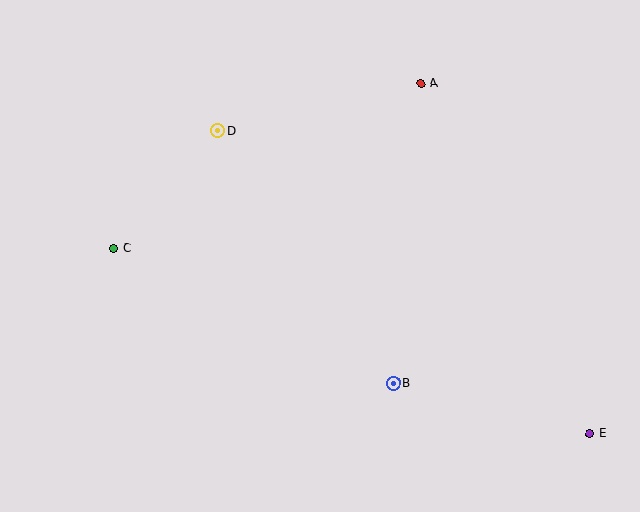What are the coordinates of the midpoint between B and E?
The midpoint between B and E is at (492, 408).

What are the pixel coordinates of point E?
Point E is at (590, 434).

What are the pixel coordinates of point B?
Point B is at (393, 383).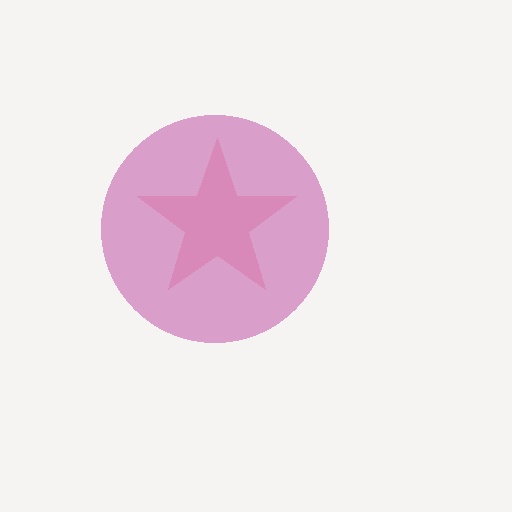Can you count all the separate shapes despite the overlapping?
Yes, there are 2 separate shapes.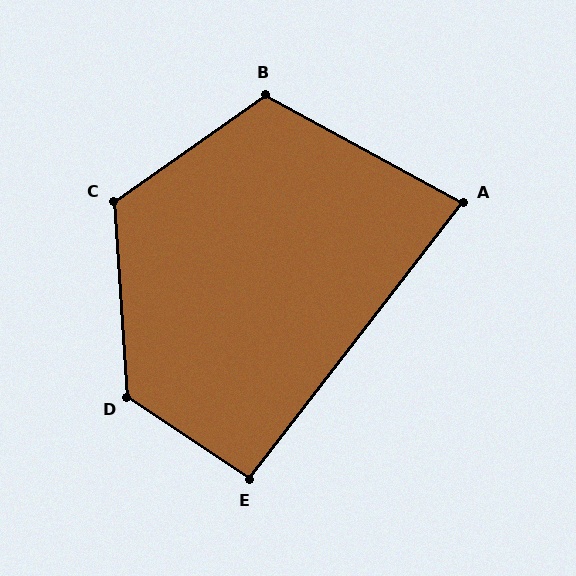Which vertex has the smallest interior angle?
A, at approximately 81 degrees.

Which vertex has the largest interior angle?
D, at approximately 128 degrees.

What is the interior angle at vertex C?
Approximately 121 degrees (obtuse).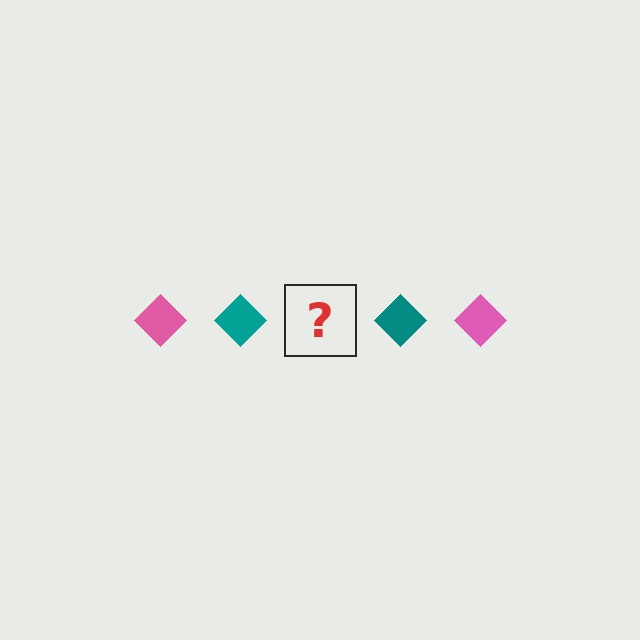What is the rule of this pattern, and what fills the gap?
The rule is that the pattern cycles through pink, teal diamonds. The gap should be filled with a pink diamond.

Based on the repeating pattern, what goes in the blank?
The blank should be a pink diamond.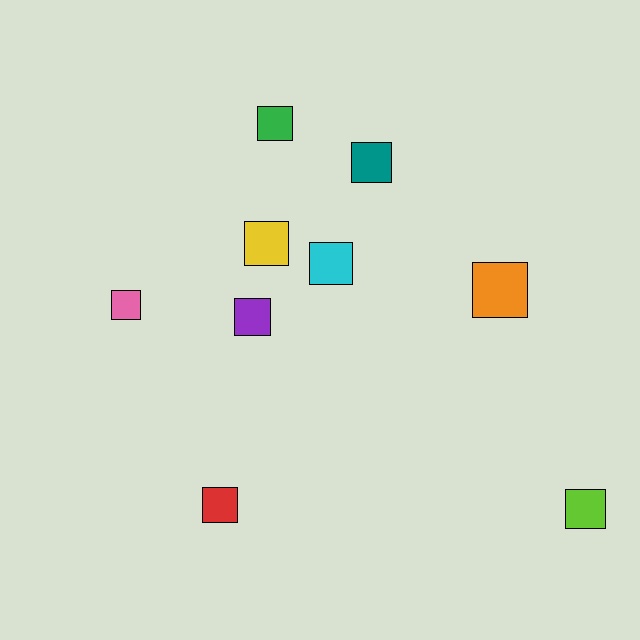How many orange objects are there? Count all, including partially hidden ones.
There is 1 orange object.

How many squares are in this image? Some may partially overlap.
There are 9 squares.